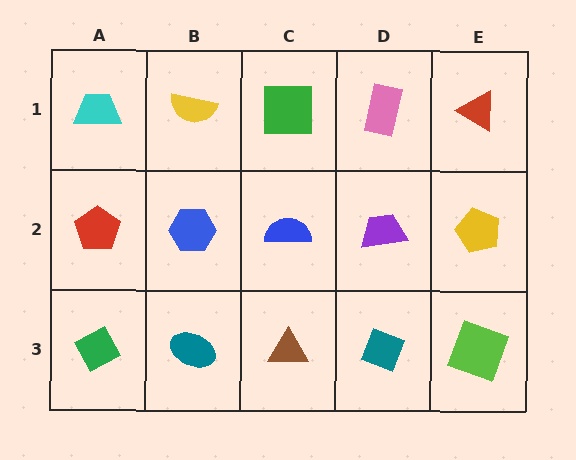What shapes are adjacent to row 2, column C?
A green square (row 1, column C), a brown triangle (row 3, column C), a blue hexagon (row 2, column B), a purple trapezoid (row 2, column D).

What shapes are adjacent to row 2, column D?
A pink rectangle (row 1, column D), a teal diamond (row 3, column D), a blue semicircle (row 2, column C), a yellow pentagon (row 2, column E).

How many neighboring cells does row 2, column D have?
4.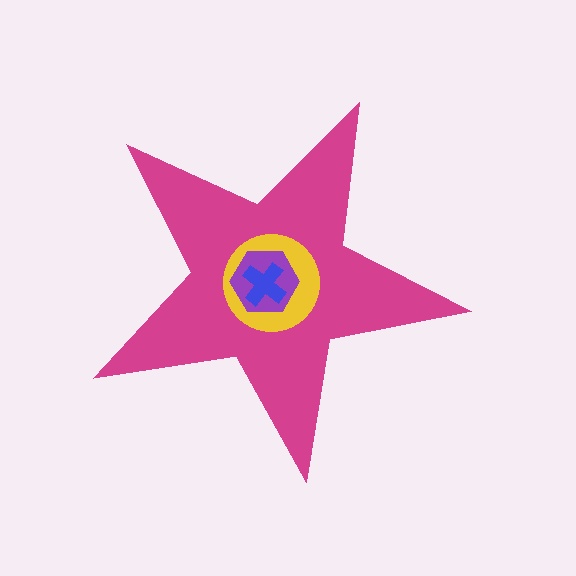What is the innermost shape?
The blue cross.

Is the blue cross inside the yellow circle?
Yes.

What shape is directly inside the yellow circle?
The purple hexagon.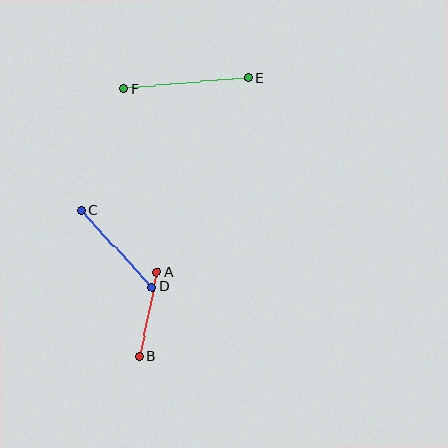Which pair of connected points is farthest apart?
Points E and F are farthest apart.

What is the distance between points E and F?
The distance is approximately 125 pixels.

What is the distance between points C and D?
The distance is approximately 105 pixels.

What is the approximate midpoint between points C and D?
The midpoint is at approximately (117, 249) pixels.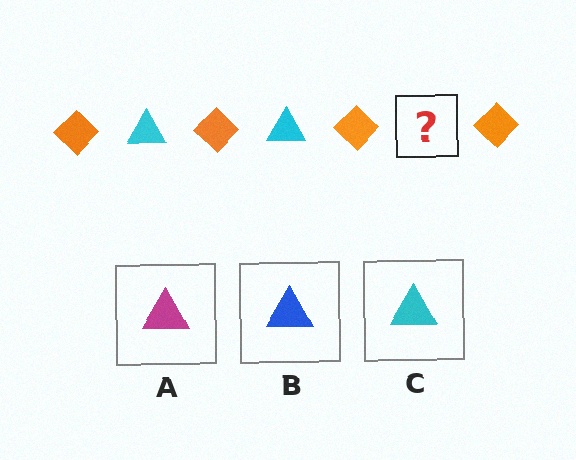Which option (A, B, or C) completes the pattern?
C.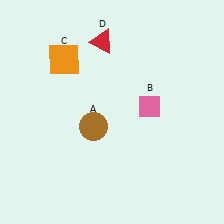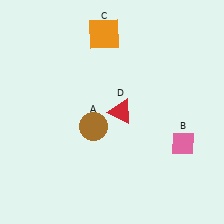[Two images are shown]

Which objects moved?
The objects that moved are: the pink diamond (B), the orange square (C), the red triangle (D).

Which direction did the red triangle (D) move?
The red triangle (D) moved down.